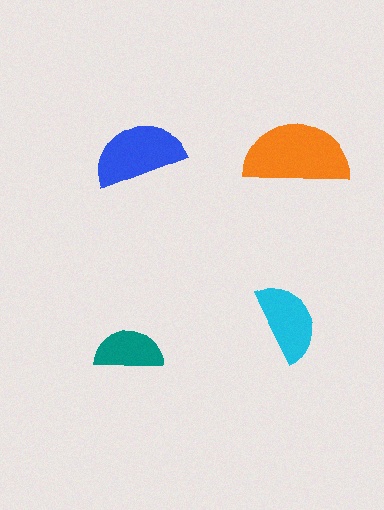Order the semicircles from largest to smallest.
the orange one, the blue one, the cyan one, the teal one.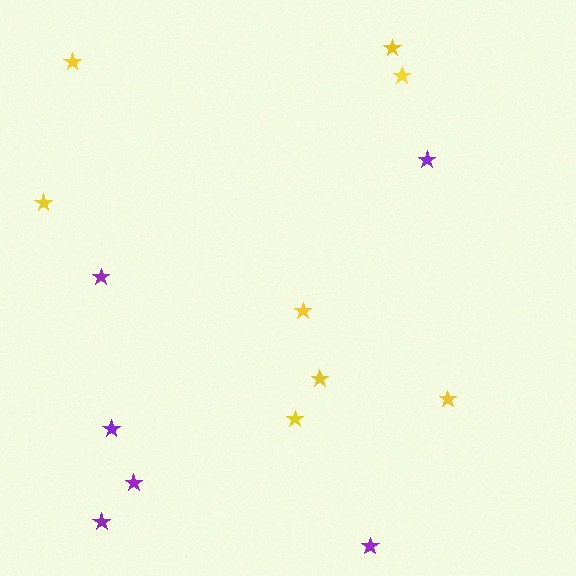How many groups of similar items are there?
There are 2 groups: one group of purple stars (6) and one group of yellow stars (8).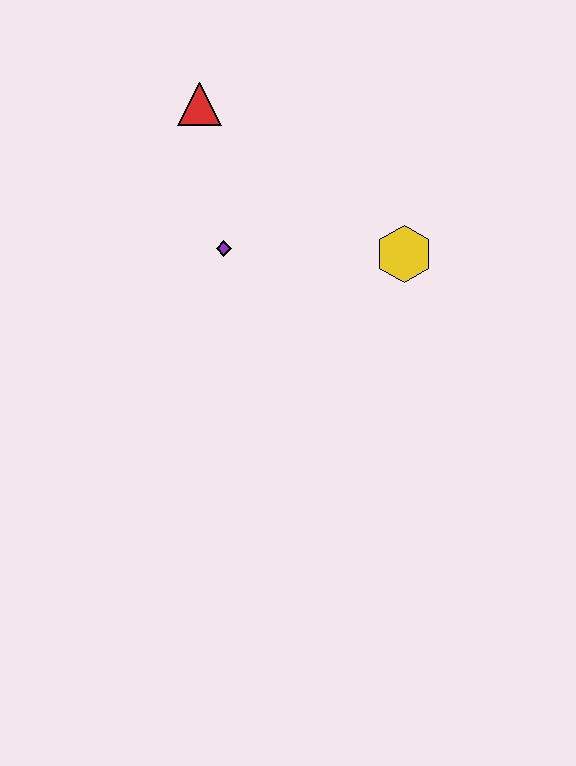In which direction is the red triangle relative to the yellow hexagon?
The red triangle is to the left of the yellow hexagon.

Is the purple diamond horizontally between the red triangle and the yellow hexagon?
Yes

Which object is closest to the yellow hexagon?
The purple diamond is closest to the yellow hexagon.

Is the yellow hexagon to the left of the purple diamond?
No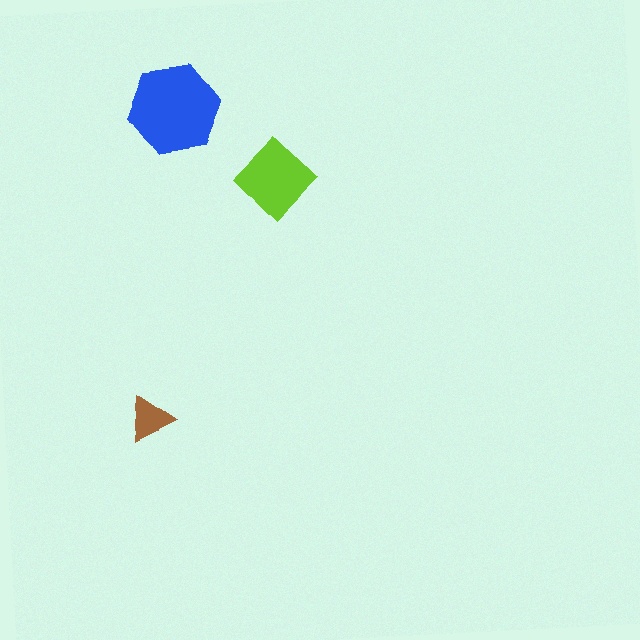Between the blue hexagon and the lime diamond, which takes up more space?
The blue hexagon.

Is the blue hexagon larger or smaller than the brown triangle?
Larger.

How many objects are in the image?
There are 3 objects in the image.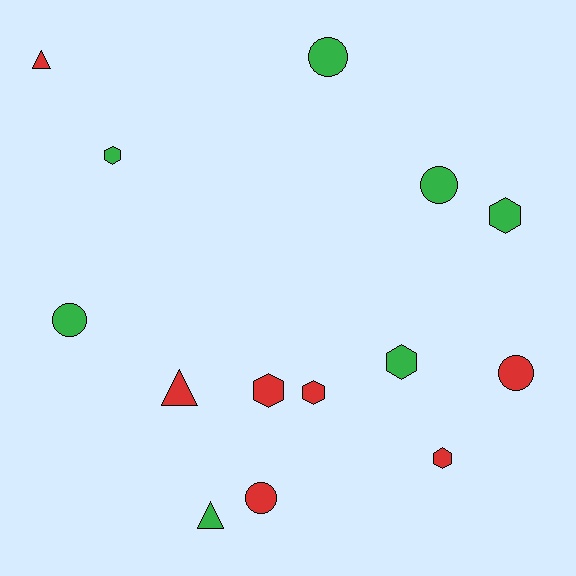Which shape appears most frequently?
Hexagon, with 6 objects.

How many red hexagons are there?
There are 3 red hexagons.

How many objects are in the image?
There are 14 objects.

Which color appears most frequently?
Red, with 7 objects.